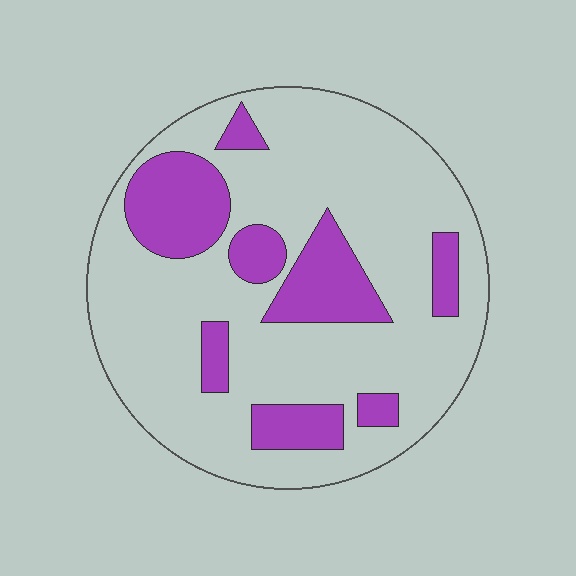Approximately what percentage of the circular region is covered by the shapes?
Approximately 25%.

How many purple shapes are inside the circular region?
8.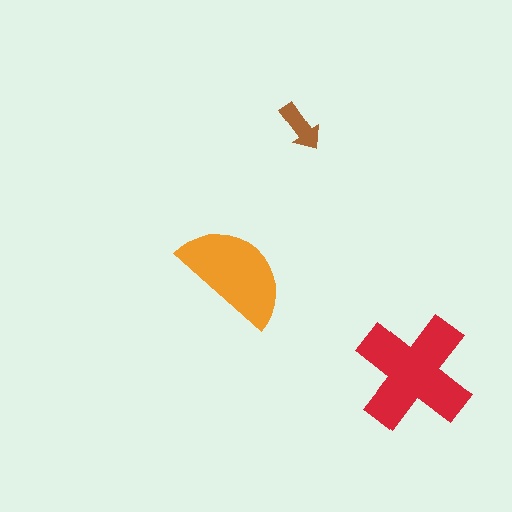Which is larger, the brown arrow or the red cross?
The red cross.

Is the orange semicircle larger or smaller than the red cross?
Smaller.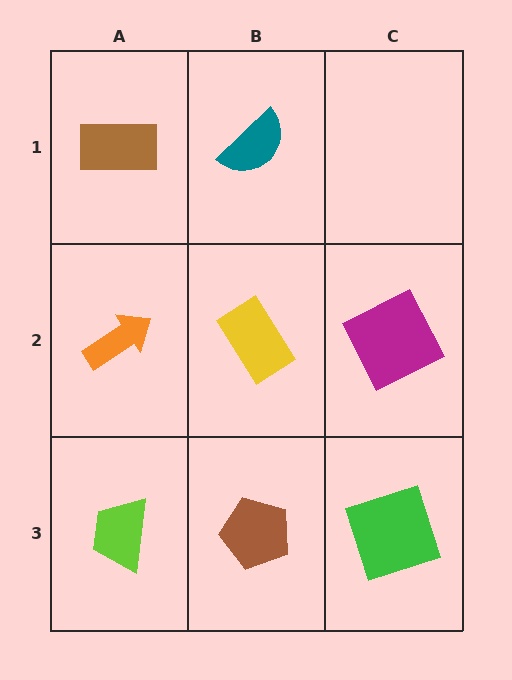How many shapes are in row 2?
3 shapes.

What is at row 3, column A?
A lime trapezoid.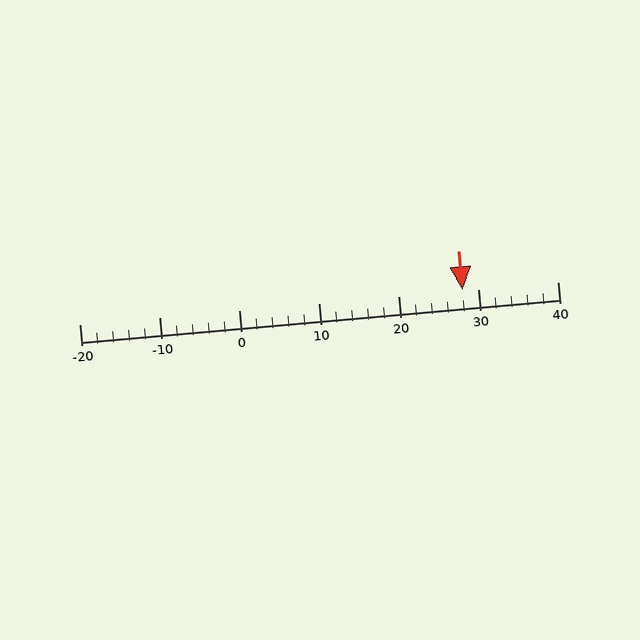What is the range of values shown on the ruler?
The ruler shows values from -20 to 40.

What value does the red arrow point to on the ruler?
The red arrow points to approximately 28.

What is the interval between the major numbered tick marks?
The major tick marks are spaced 10 units apart.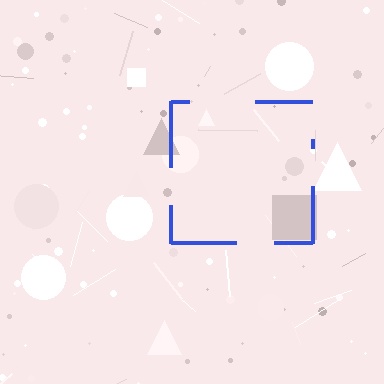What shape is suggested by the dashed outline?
The dashed outline suggests a square.